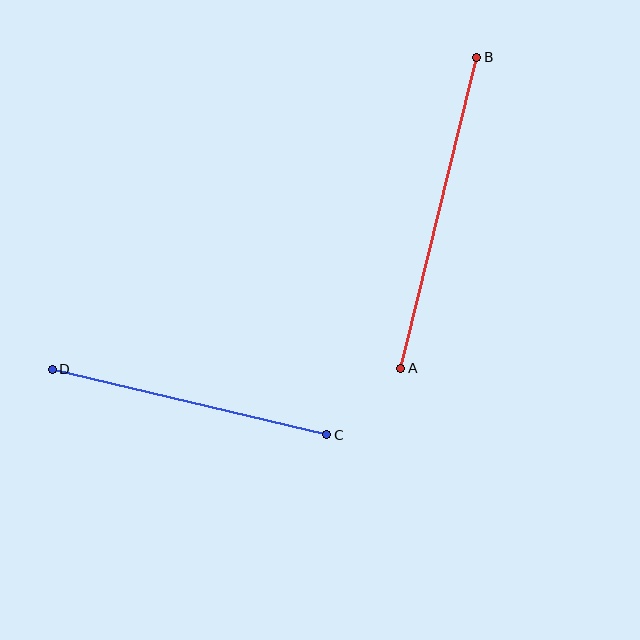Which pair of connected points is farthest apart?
Points A and B are farthest apart.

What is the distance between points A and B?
The distance is approximately 320 pixels.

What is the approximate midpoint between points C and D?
The midpoint is at approximately (190, 402) pixels.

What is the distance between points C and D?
The distance is approximately 283 pixels.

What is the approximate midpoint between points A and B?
The midpoint is at approximately (439, 213) pixels.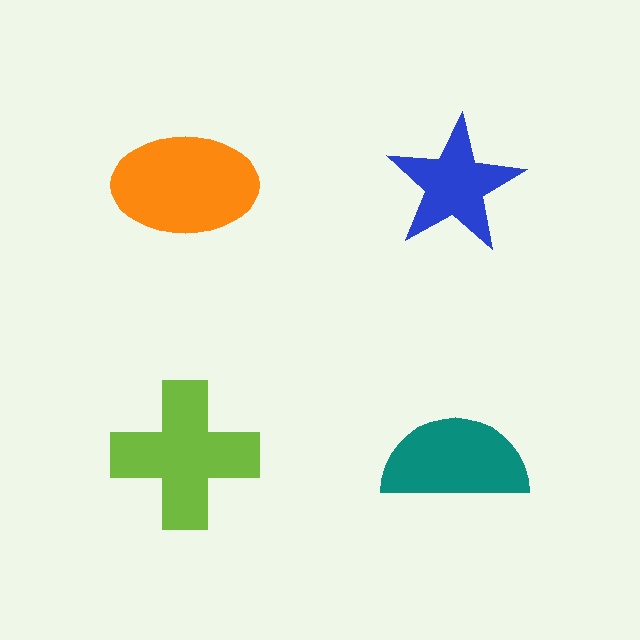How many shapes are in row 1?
2 shapes.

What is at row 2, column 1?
A lime cross.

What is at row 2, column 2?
A teal semicircle.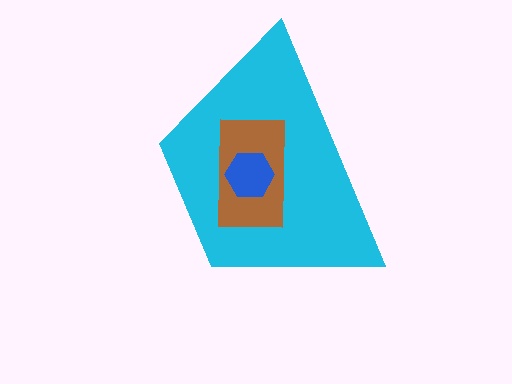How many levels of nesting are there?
3.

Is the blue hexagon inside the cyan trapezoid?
Yes.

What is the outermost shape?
The cyan trapezoid.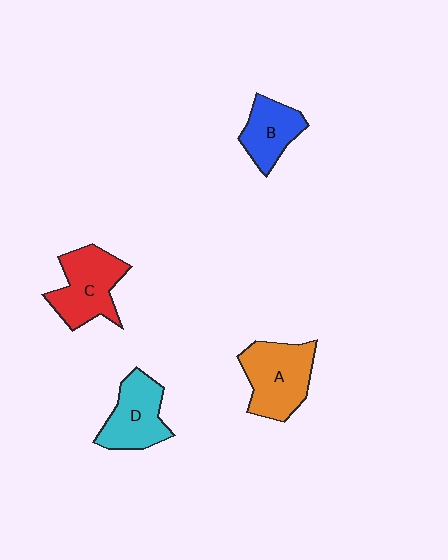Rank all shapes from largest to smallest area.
From largest to smallest: A (orange), C (red), D (cyan), B (blue).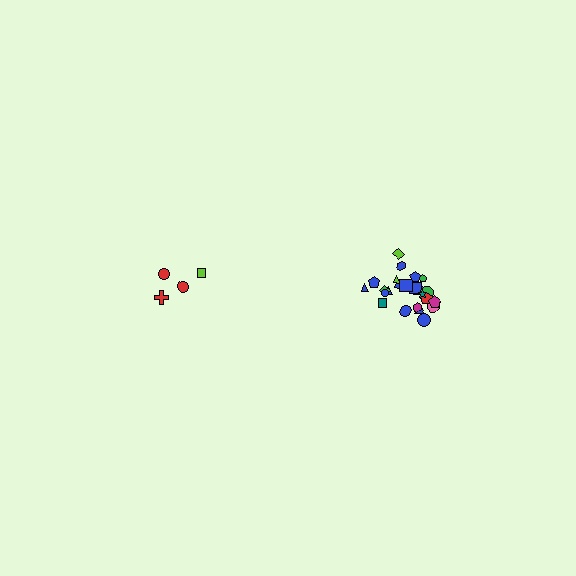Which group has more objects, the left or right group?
The right group.